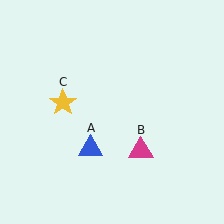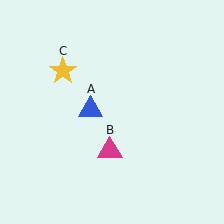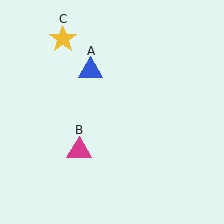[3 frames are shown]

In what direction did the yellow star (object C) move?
The yellow star (object C) moved up.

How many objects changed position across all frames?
3 objects changed position: blue triangle (object A), magenta triangle (object B), yellow star (object C).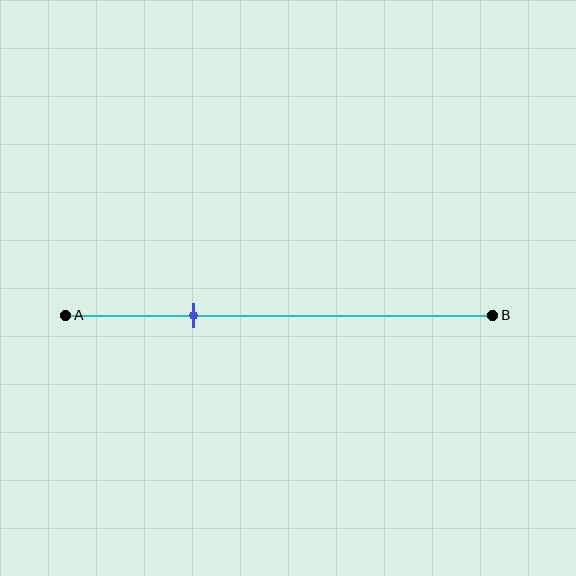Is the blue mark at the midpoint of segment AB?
No, the mark is at about 30% from A, not at the 50% midpoint.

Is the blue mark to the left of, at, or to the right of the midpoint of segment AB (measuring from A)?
The blue mark is to the left of the midpoint of segment AB.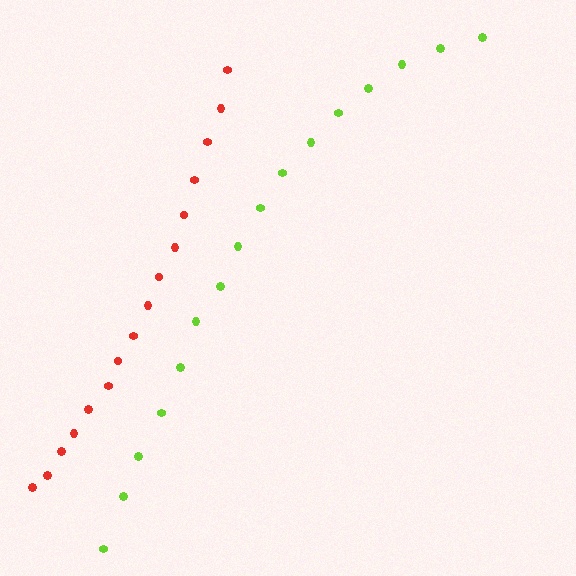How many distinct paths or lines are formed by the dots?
There are 2 distinct paths.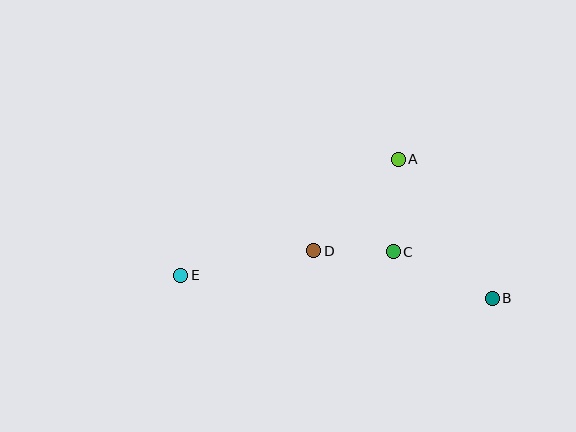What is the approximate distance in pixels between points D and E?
The distance between D and E is approximately 136 pixels.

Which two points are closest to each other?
Points C and D are closest to each other.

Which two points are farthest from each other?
Points B and E are farthest from each other.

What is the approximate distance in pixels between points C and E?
The distance between C and E is approximately 214 pixels.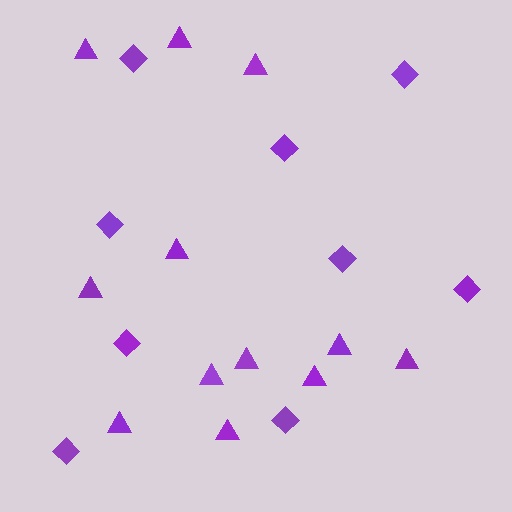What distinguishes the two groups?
There are 2 groups: one group of diamonds (9) and one group of triangles (12).